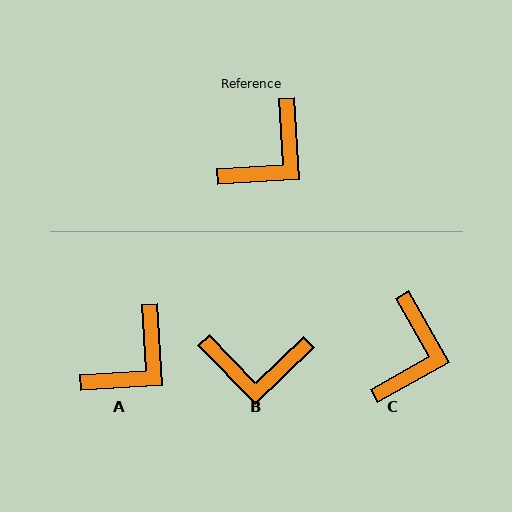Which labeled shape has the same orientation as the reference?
A.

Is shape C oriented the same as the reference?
No, it is off by about 26 degrees.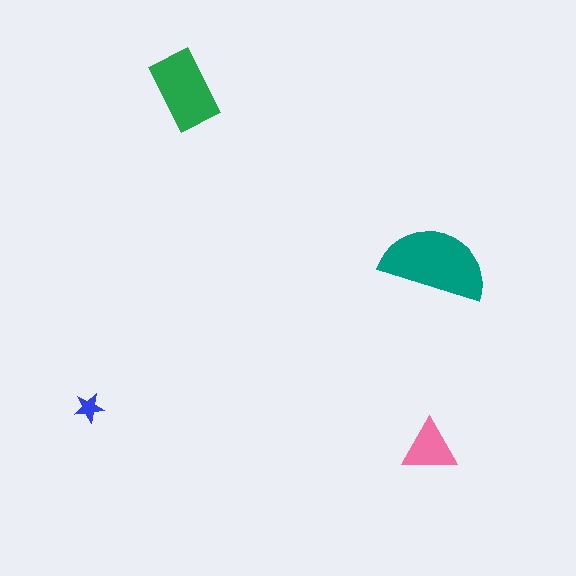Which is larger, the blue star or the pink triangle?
The pink triangle.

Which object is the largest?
The teal semicircle.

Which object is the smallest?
The blue star.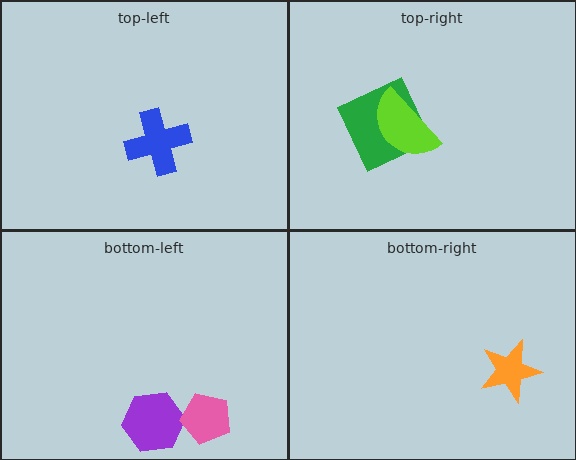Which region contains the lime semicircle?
The top-right region.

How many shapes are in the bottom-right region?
1.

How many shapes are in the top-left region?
1.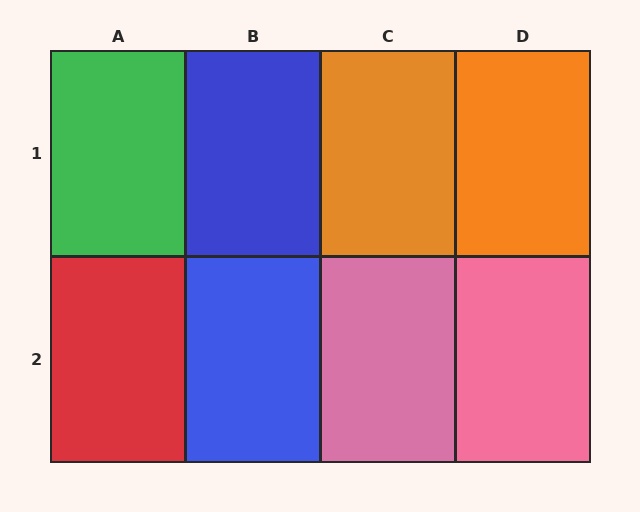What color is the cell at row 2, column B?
Blue.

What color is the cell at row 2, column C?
Pink.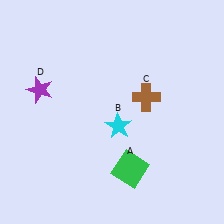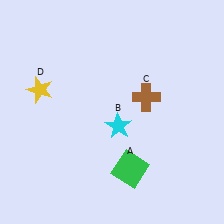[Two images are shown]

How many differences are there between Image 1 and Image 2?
There is 1 difference between the two images.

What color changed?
The star (D) changed from purple in Image 1 to yellow in Image 2.